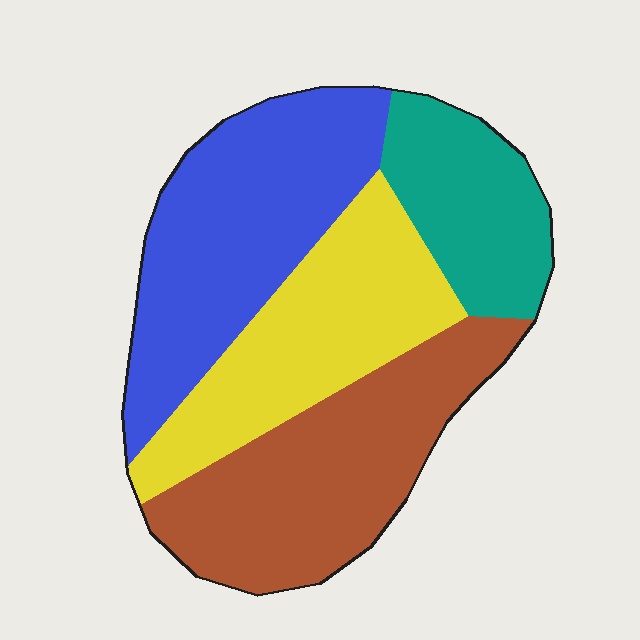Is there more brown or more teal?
Brown.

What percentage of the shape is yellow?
Yellow covers about 25% of the shape.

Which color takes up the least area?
Teal, at roughly 15%.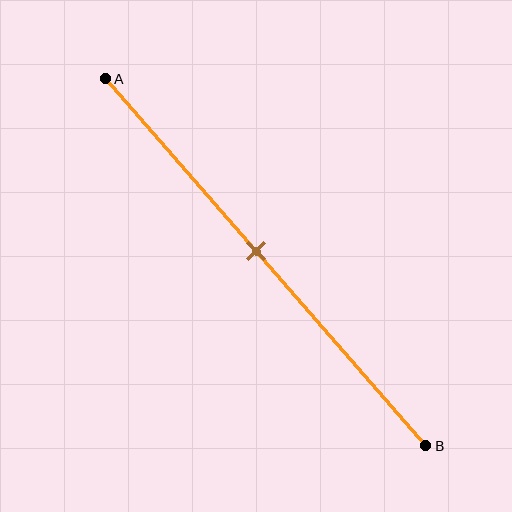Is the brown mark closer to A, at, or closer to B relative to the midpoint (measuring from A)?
The brown mark is approximately at the midpoint of segment AB.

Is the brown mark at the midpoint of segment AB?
Yes, the mark is approximately at the midpoint.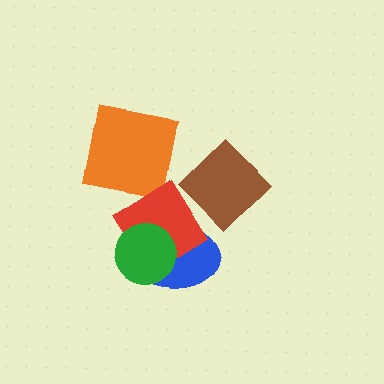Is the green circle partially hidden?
No, no other shape covers it.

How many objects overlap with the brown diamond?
0 objects overlap with the brown diamond.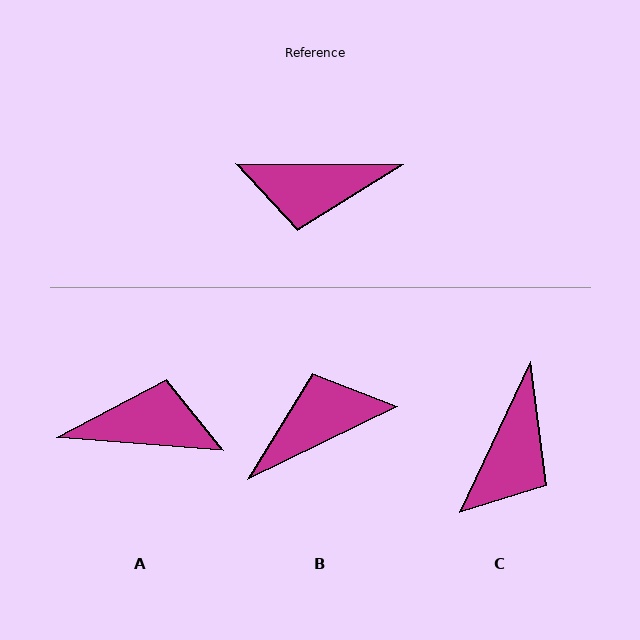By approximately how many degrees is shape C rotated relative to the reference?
Approximately 65 degrees counter-clockwise.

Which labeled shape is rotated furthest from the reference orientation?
A, about 176 degrees away.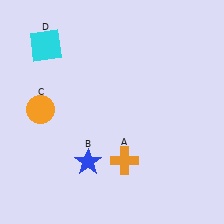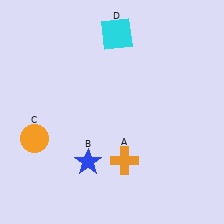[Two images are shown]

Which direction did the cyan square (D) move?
The cyan square (D) moved right.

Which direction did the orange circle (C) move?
The orange circle (C) moved down.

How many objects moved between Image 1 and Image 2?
2 objects moved between the two images.